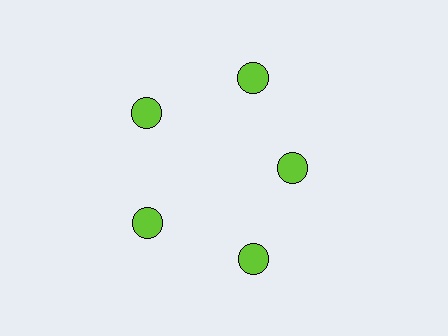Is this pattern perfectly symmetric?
No. The 5 lime circles are arranged in a ring, but one element near the 3 o'clock position is pulled inward toward the center, breaking the 5-fold rotational symmetry.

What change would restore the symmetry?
The symmetry would be restored by moving it outward, back onto the ring so that all 5 circles sit at equal angles and equal distance from the center.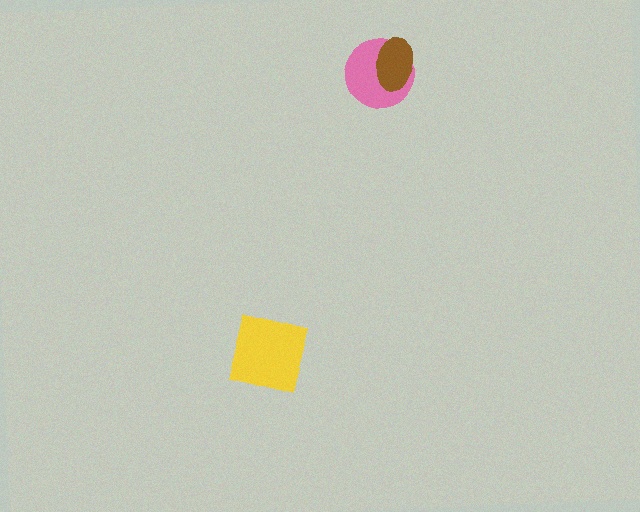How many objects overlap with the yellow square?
0 objects overlap with the yellow square.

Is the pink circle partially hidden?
Yes, it is partially covered by another shape.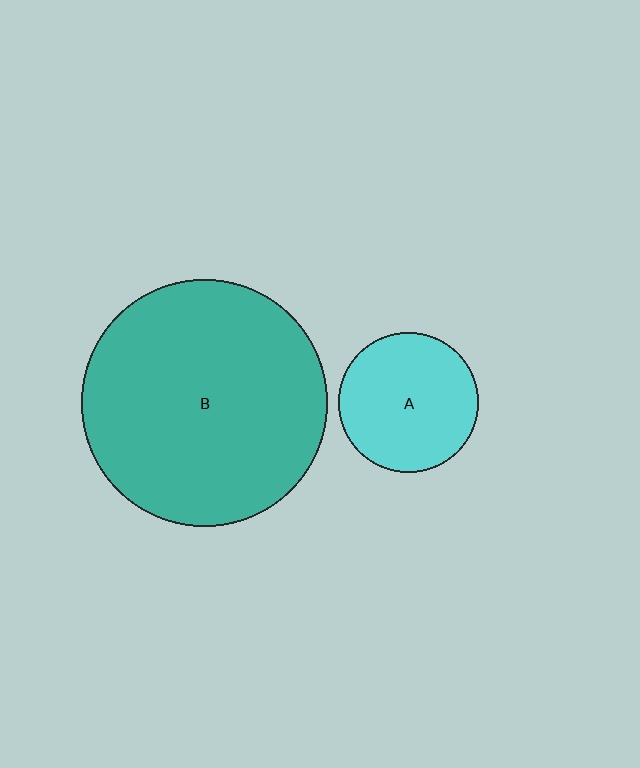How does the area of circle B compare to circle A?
Approximately 3.1 times.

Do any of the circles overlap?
No, none of the circles overlap.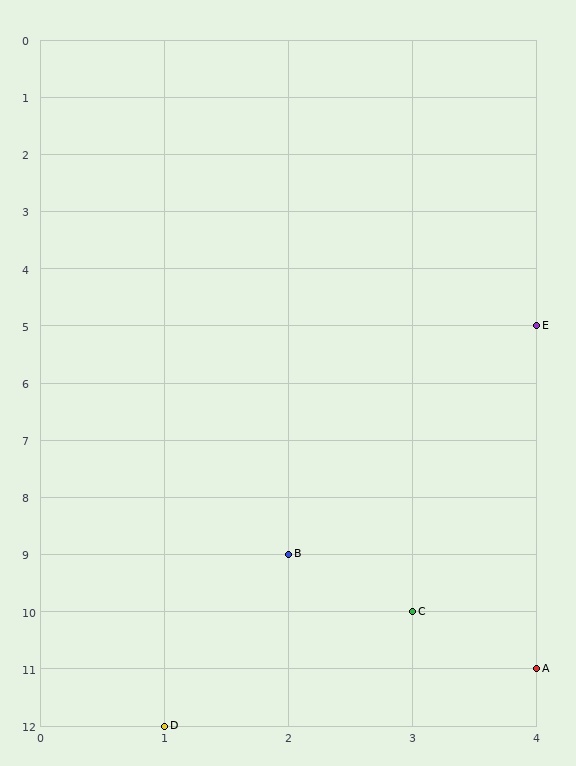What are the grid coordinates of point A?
Point A is at grid coordinates (4, 11).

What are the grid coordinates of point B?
Point B is at grid coordinates (2, 9).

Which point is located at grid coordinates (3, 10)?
Point C is at (3, 10).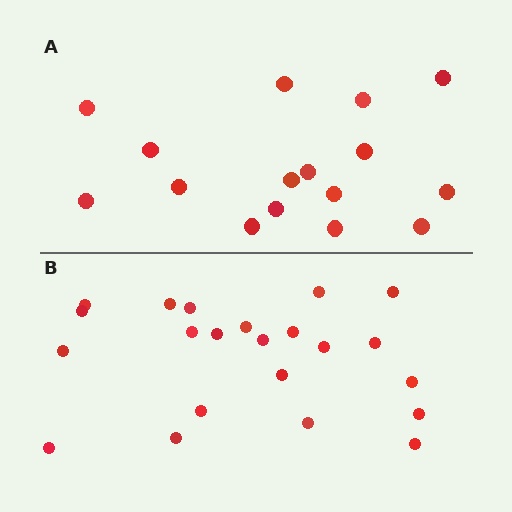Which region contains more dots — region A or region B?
Region B (the bottom region) has more dots.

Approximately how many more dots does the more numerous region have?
Region B has about 6 more dots than region A.